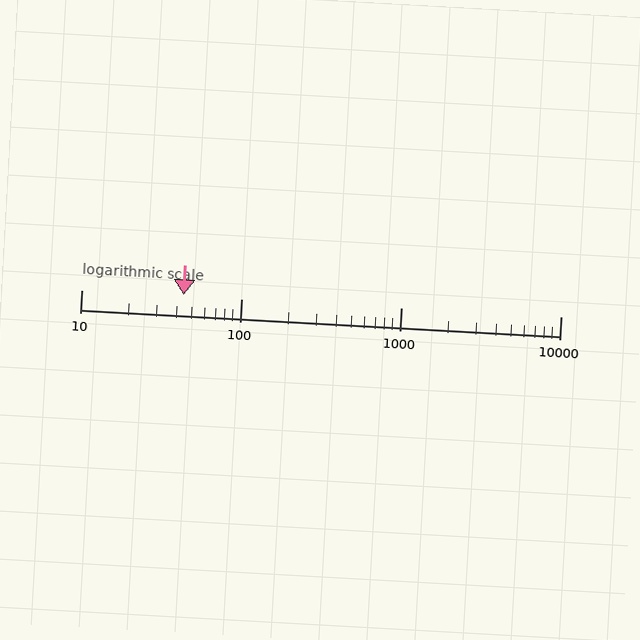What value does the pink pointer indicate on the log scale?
The pointer indicates approximately 44.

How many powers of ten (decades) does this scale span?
The scale spans 3 decades, from 10 to 10000.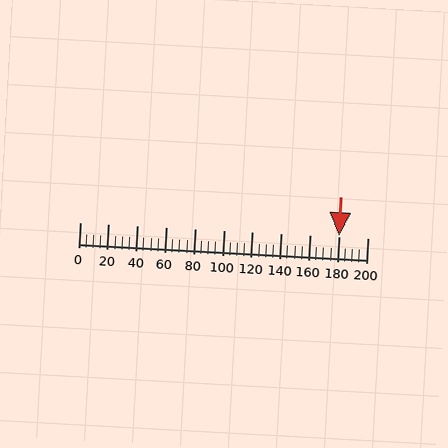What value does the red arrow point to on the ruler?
The red arrow points to approximately 180.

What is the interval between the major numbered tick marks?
The major tick marks are spaced 20 units apart.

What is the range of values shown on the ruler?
The ruler shows values from 0 to 200.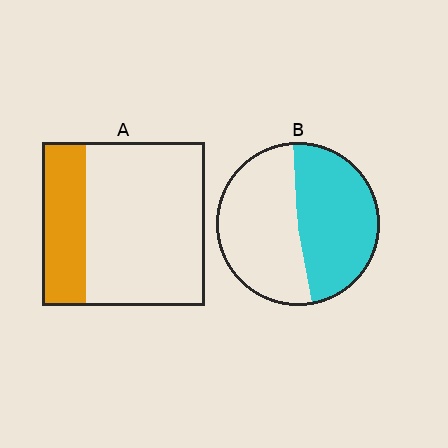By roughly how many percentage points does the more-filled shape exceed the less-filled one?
By roughly 20 percentage points (B over A).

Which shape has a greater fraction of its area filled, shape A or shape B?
Shape B.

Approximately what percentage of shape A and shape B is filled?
A is approximately 25% and B is approximately 50%.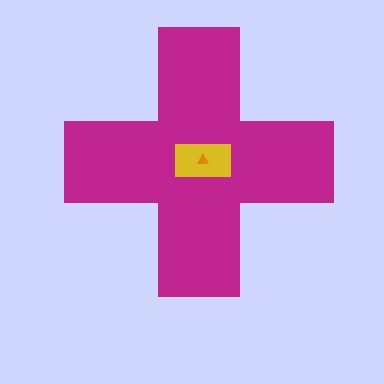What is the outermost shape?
The magenta cross.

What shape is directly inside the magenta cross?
The yellow rectangle.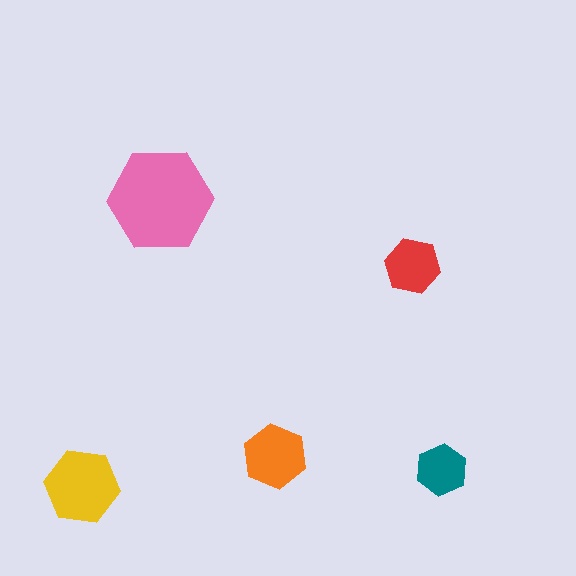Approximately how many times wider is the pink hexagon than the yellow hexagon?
About 1.5 times wider.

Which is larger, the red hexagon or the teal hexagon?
The red one.